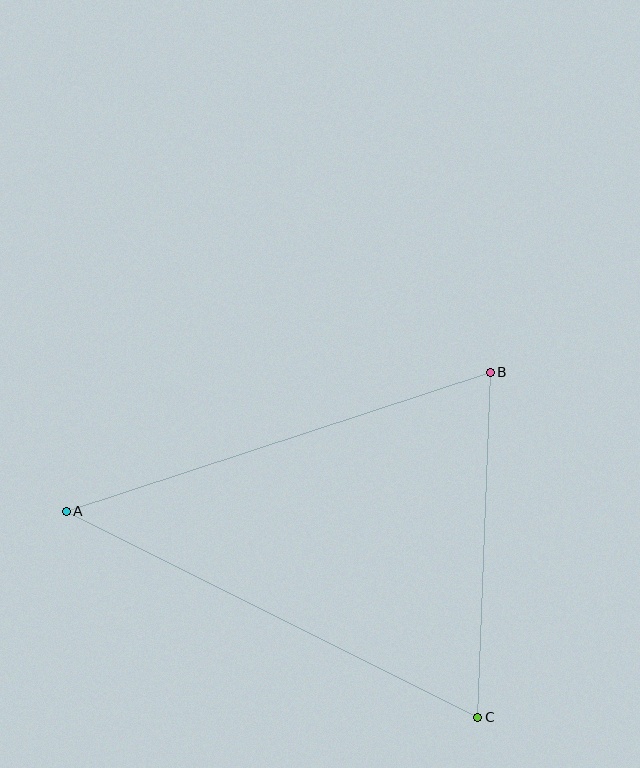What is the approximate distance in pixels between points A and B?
The distance between A and B is approximately 446 pixels.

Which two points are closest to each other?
Points B and C are closest to each other.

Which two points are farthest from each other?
Points A and C are farthest from each other.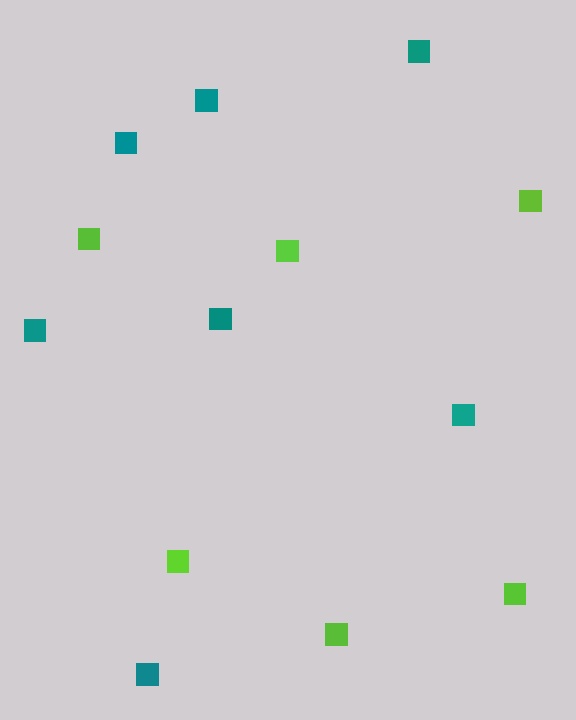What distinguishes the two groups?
There are 2 groups: one group of lime squares (6) and one group of teal squares (7).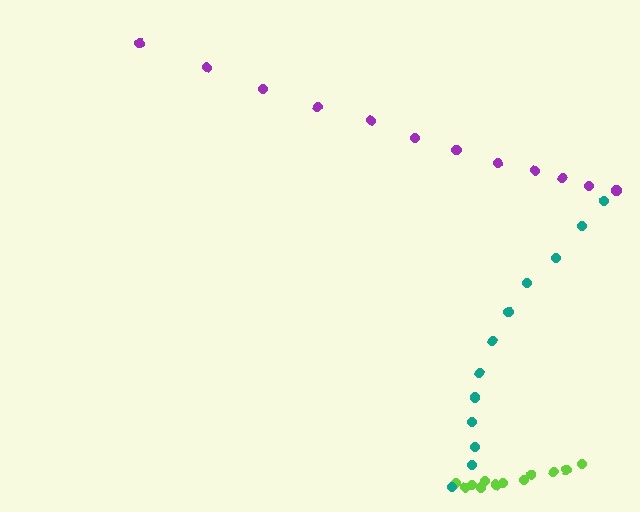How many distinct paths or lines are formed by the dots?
There are 3 distinct paths.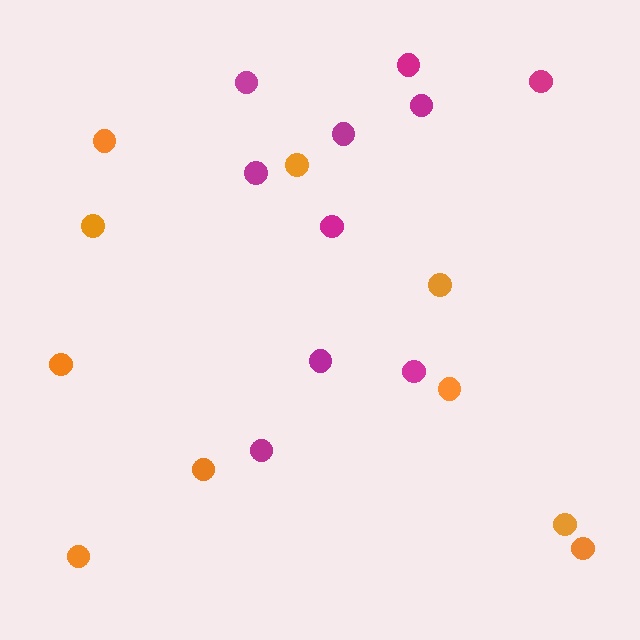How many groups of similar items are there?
There are 2 groups: one group of magenta circles (10) and one group of orange circles (10).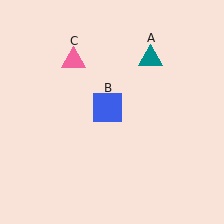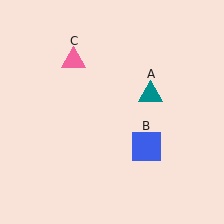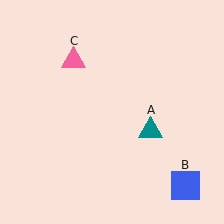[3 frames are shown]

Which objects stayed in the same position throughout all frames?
Pink triangle (object C) remained stationary.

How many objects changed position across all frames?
2 objects changed position: teal triangle (object A), blue square (object B).